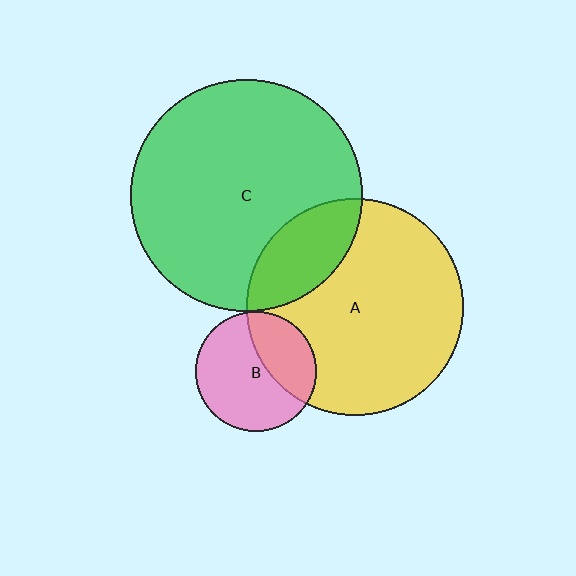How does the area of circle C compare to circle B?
Approximately 3.7 times.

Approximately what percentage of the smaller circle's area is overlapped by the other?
Approximately 20%.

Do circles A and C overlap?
Yes.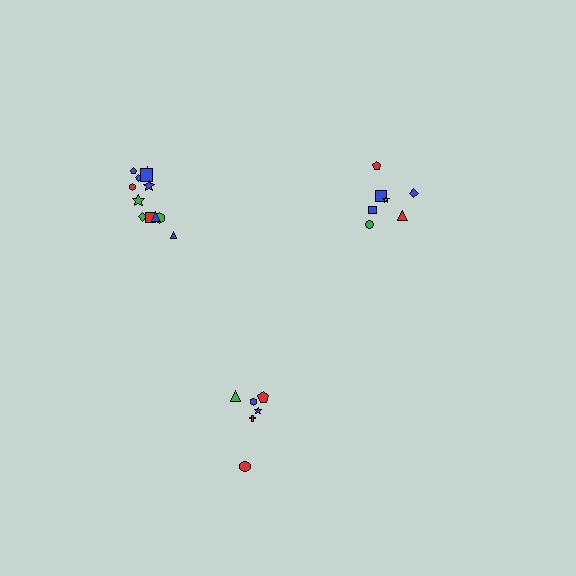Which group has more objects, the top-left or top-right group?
The top-left group.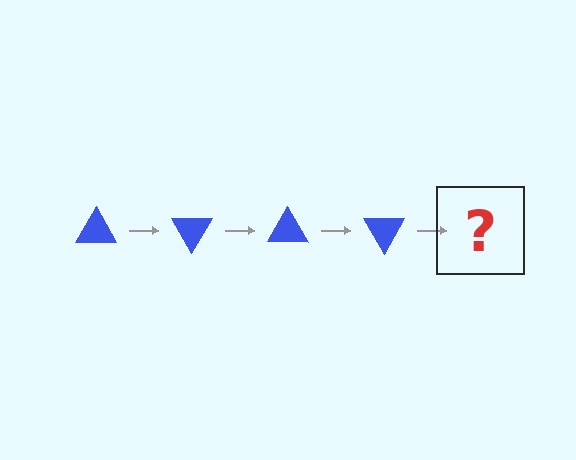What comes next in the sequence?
The next element should be a blue triangle rotated 240 degrees.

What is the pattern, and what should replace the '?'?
The pattern is that the triangle rotates 60 degrees each step. The '?' should be a blue triangle rotated 240 degrees.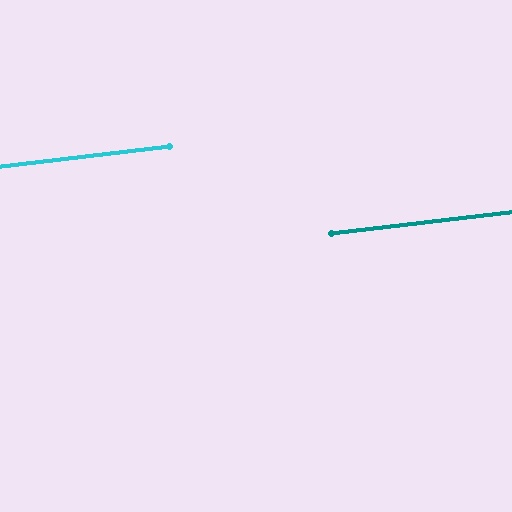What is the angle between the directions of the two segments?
Approximately 0 degrees.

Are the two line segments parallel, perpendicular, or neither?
Parallel — their directions differ by only 0.1°.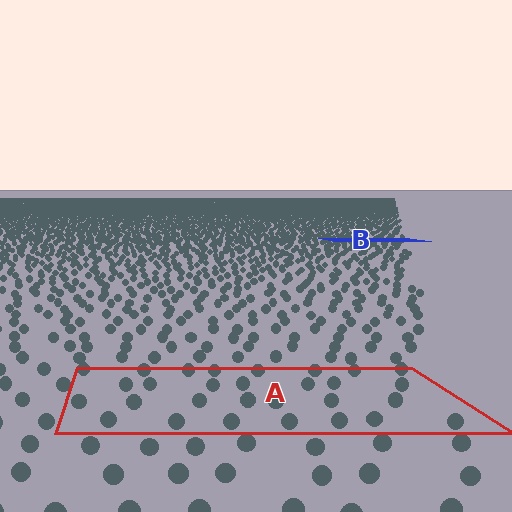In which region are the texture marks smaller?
The texture marks are smaller in region B, because it is farther away.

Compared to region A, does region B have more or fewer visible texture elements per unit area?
Region B has more texture elements per unit area — they are packed more densely because it is farther away.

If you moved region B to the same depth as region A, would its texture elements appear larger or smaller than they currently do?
They would appear larger. At a closer depth, the same texture elements are projected at a bigger on-screen size.